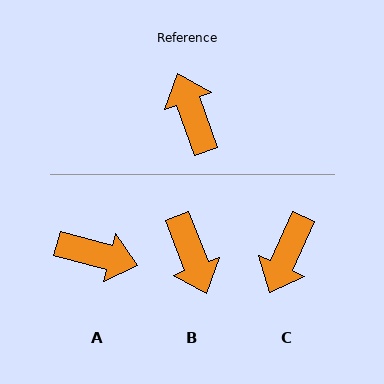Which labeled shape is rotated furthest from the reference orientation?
B, about 179 degrees away.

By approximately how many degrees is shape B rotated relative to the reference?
Approximately 179 degrees clockwise.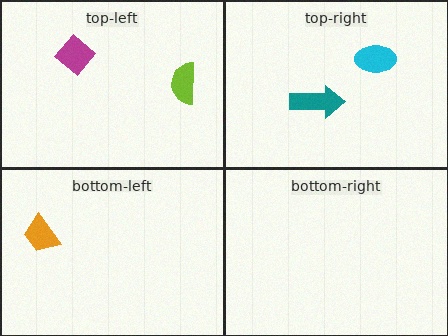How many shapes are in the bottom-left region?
1.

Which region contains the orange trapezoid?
The bottom-left region.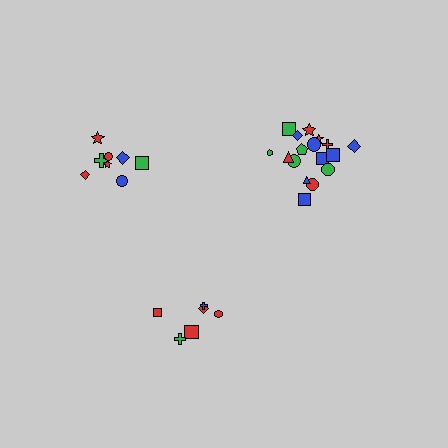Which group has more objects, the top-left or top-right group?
The top-right group.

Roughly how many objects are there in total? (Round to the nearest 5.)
Roughly 30 objects in total.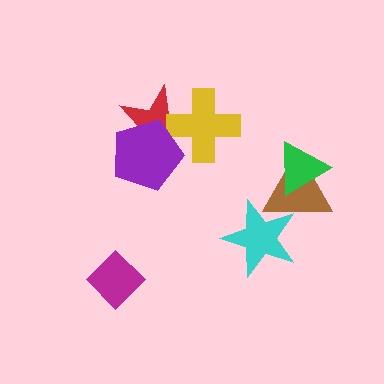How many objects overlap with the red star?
2 objects overlap with the red star.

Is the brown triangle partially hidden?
Yes, it is partially covered by another shape.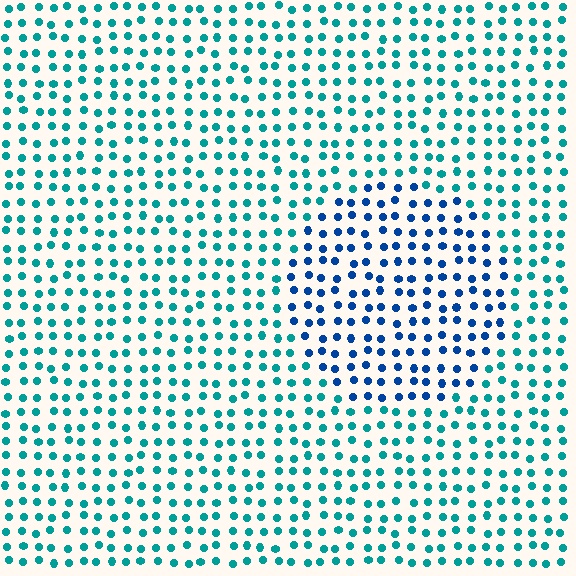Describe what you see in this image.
The image is filled with small teal elements in a uniform arrangement. A circle-shaped region is visible where the elements are tinted to a slightly different hue, forming a subtle color boundary.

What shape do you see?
I see a circle.